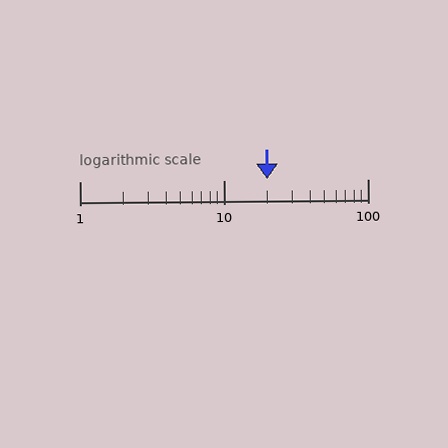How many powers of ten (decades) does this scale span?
The scale spans 2 decades, from 1 to 100.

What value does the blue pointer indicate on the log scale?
The pointer indicates approximately 20.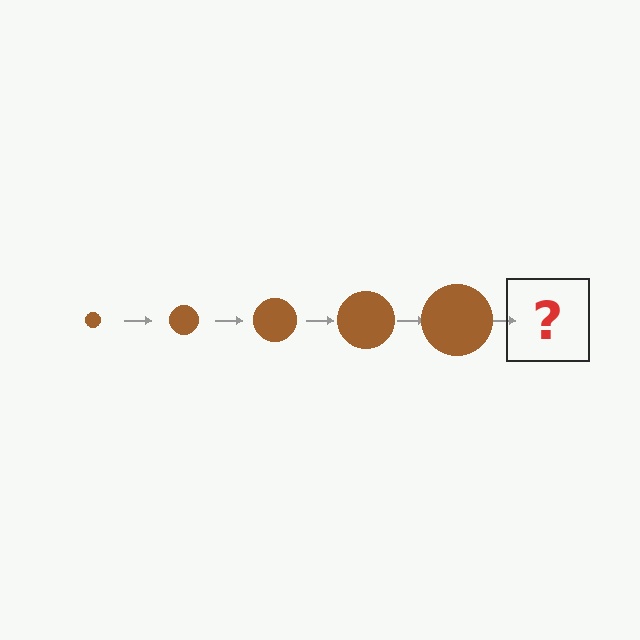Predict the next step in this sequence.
The next step is a brown circle, larger than the previous one.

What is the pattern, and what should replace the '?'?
The pattern is that the circle gets progressively larger each step. The '?' should be a brown circle, larger than the previous one.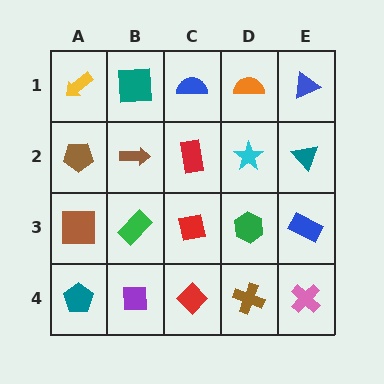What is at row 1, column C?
A blue semicircle.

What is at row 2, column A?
A brown pentagon.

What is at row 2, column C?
A red rectangle.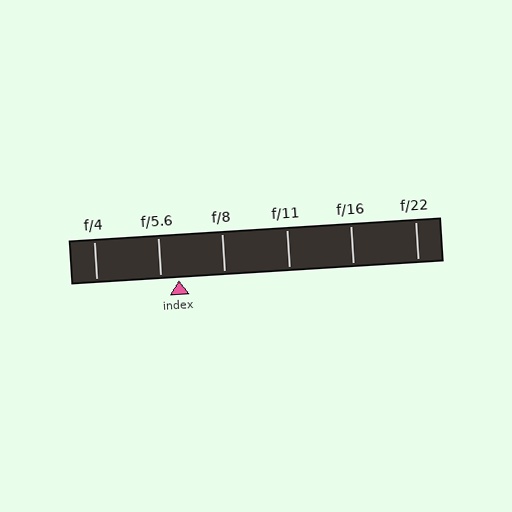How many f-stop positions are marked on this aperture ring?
There are 6 f-stop positions marked.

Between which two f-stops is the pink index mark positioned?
The index mark is between f/5.6 and f/8.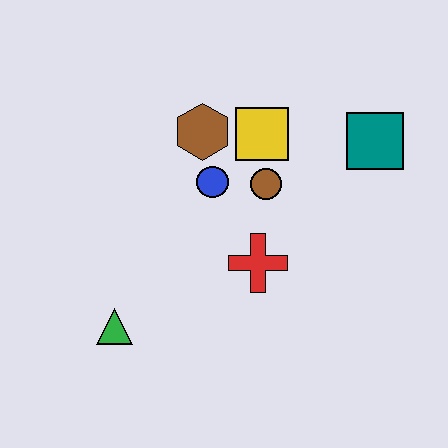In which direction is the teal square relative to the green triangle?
The teal square is to the right of the green triangle.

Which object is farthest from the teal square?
The green triangle is farthest from the teal square.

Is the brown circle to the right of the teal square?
No